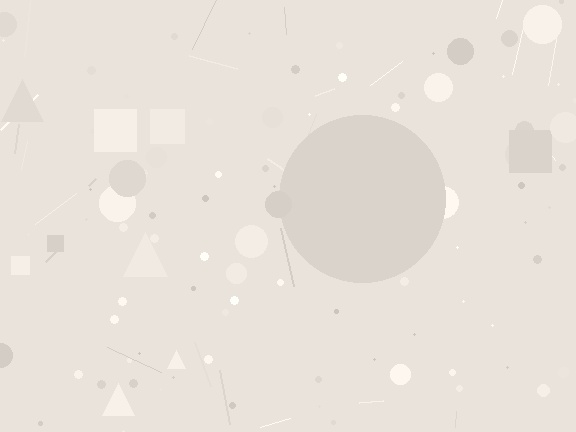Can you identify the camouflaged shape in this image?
The camouflaged shape is a circle.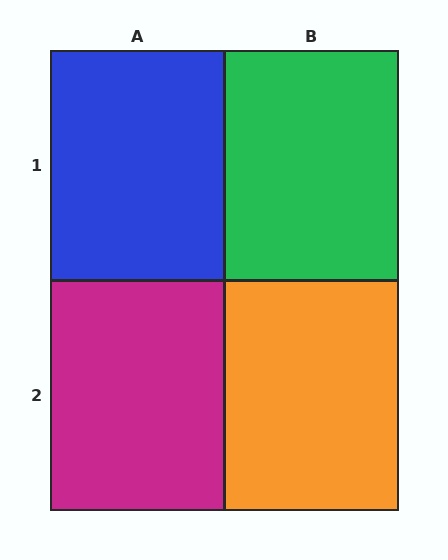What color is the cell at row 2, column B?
Orange.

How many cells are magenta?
1 cell is magenta.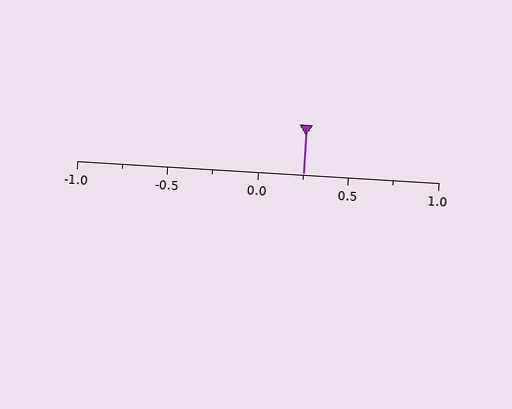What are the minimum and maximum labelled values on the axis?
The axis runs from -1.0 to 1.0.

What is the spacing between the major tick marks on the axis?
The major ticks are spaced 0.5 apart.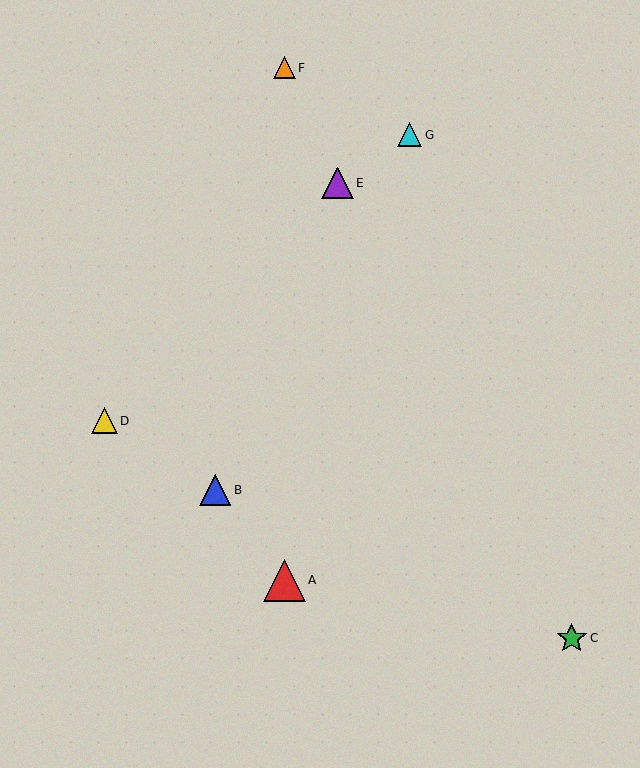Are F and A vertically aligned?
Yes, both are at x≈284.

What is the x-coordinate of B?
Object B is at x≈215.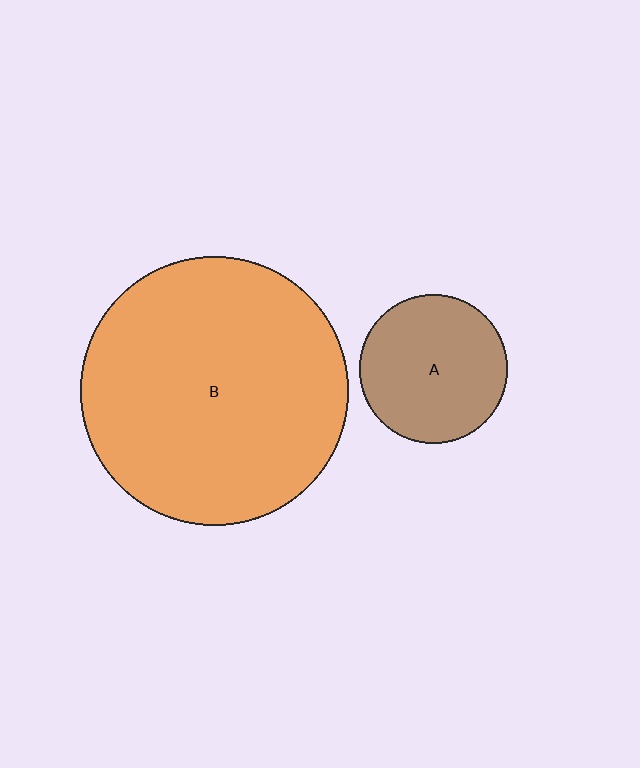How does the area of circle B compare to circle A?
Approximately 3.3 times.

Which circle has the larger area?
Circle B (orange).